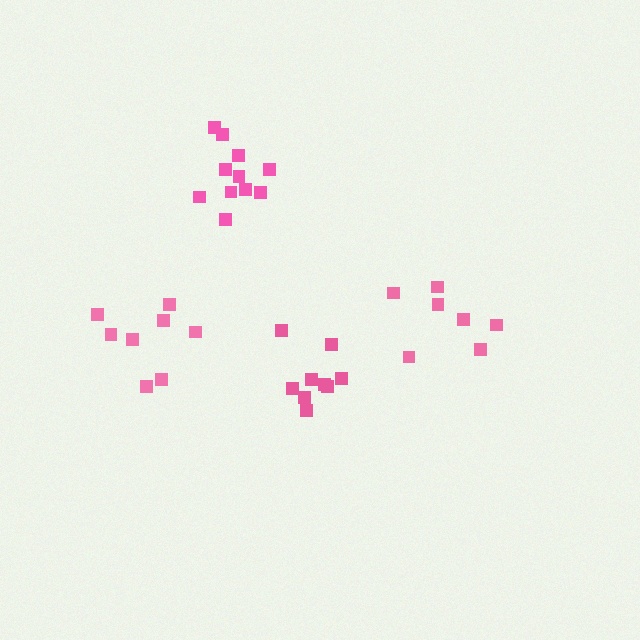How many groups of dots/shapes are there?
There are 4 groups.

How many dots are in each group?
Group 1: 7 dots, Group 2: 11 dots, Group 3: 9 dots, Group 4: 8 dots (35 total).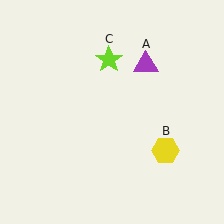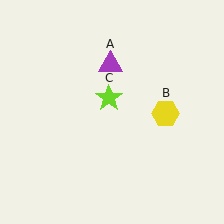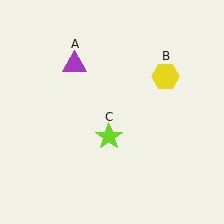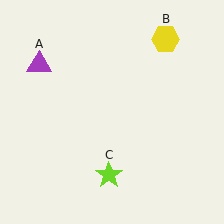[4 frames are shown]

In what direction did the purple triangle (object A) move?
The purple triangle (object A) moved left.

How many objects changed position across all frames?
3 objects changed position: purple triangle (object A), yellow hexagon (object B), lime star (object C).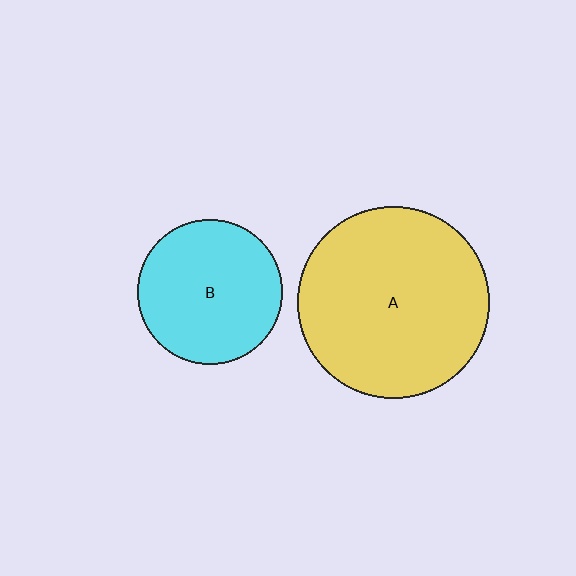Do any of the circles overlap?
No, none of the circles overlap.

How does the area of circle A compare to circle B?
Approximately 1.8 times.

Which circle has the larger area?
Circle A (yellow).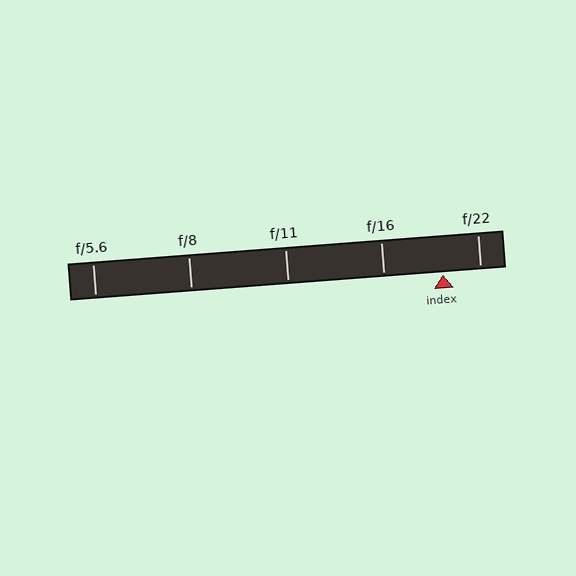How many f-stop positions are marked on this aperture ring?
There are 5 f-stop positions marked.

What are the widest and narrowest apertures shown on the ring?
The widest aperture shown is f/5.6 and the narrowest is f/22.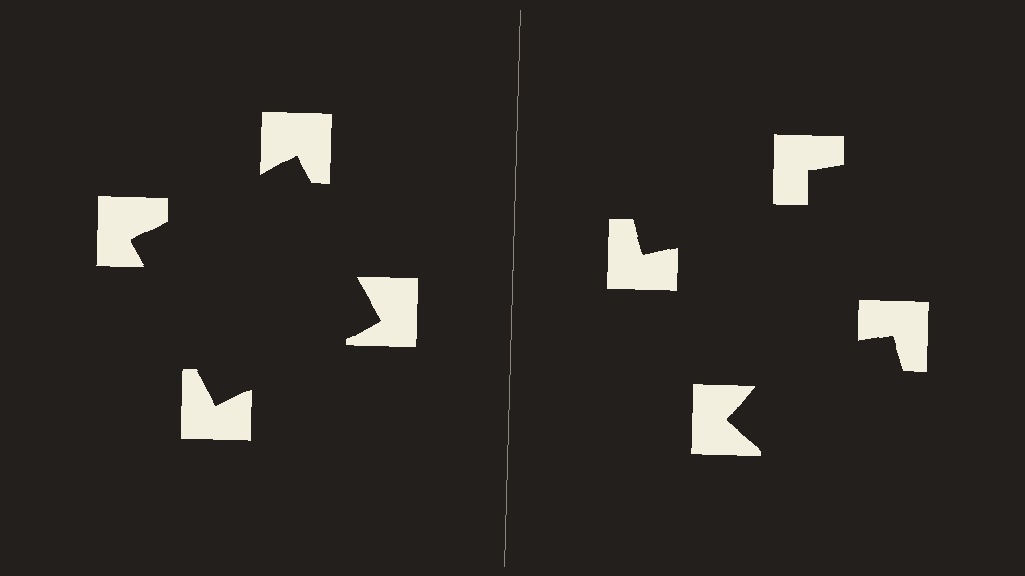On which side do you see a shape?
An illusory square appears on the left side. On the right side the wedge cuts are rotated, so no coherent shape forms.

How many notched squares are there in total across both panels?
8 — 4 on each side.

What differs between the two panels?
The notched squares are positioned identically on both sides; only the wedge orientations differ. On the left they align to a square; on the right they are misaligned.